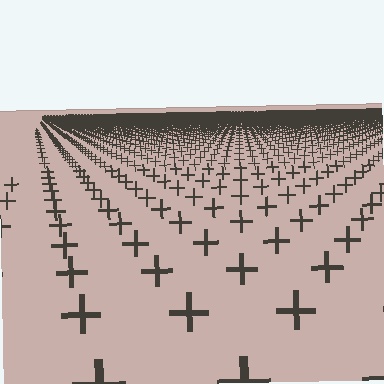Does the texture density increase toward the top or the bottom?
Density increases toward the top.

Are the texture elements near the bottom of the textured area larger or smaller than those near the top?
Larger. Near the bottom, elements are closer to the viewer and appear at a bigger on-screen size.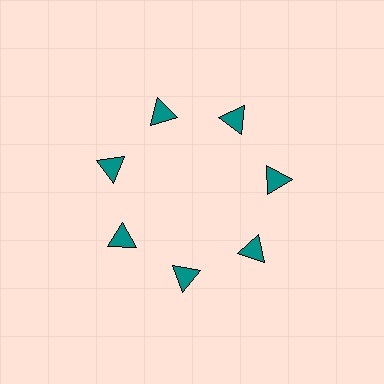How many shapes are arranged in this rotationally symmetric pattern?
There are 7 shapes, arranged in 7 groups of 1.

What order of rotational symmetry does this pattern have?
This pattern has 7-fold rotational symmetry.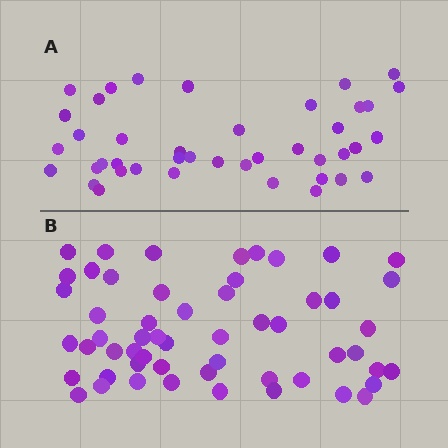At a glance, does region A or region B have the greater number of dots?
Region B (the bottom region) has more dots.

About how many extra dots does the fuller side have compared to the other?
Region B has approximately 15 more dots than region A.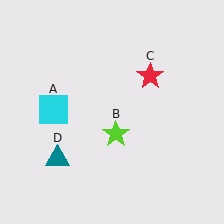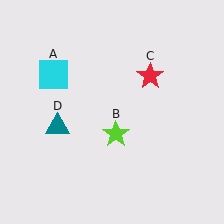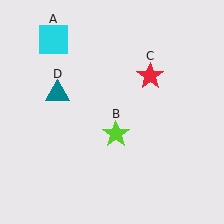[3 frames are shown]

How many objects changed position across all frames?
2 objects changed position: cyan square (object A), teal triangle (object D).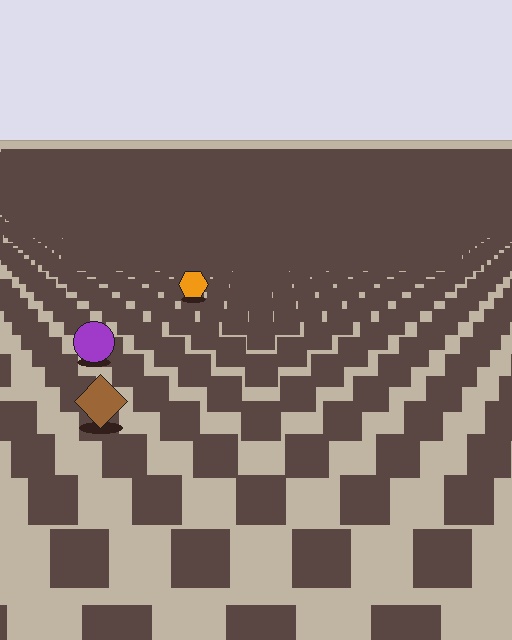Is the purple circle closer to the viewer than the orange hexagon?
Yes. The purple circle is closer — you can tell from the texture gradient: the ground texture is coarser near it.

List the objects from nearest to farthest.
From nearest to farthest: the brown diamond, the purple circle, the orange hexagon.